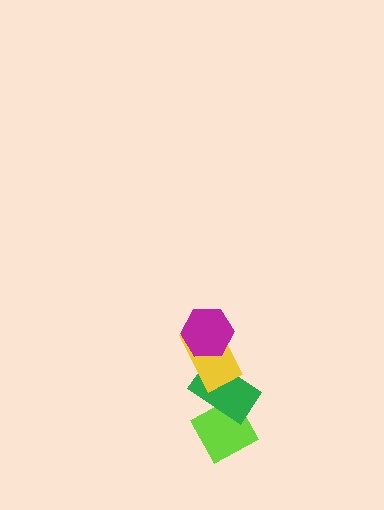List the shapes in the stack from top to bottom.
From top to bottom: the magenta hexagon, the yellow rectangle, the green rectangle, the lime diamond.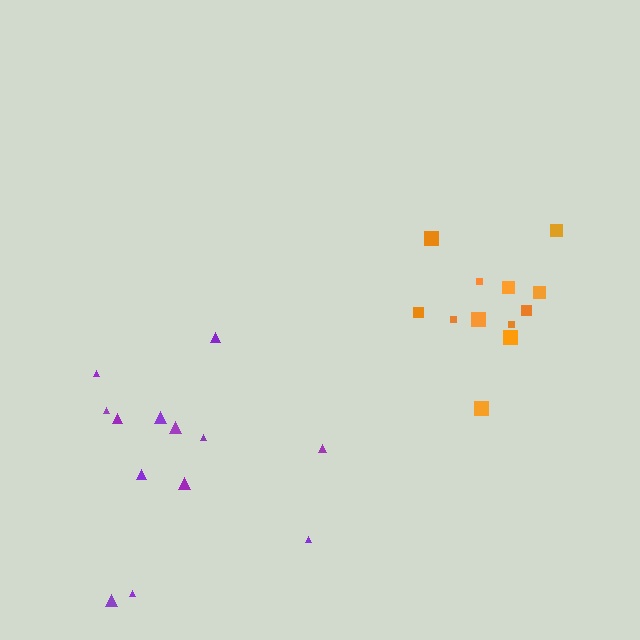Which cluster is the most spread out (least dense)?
Purple.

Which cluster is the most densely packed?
Orange.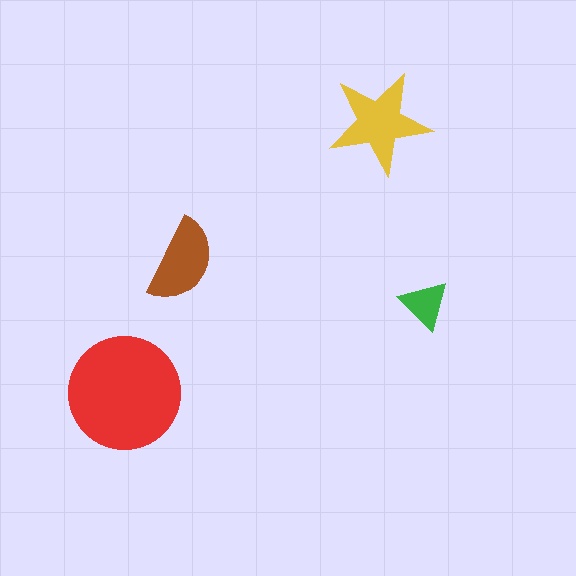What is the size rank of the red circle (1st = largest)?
1st.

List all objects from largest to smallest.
The red circle, the yellow star, the brown semicircle, the green triangle.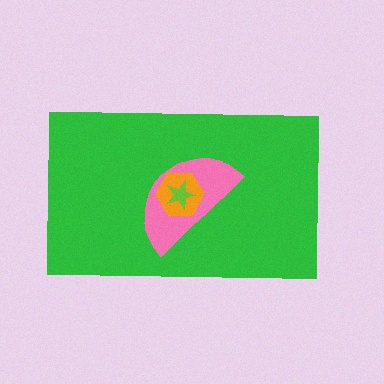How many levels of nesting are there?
4.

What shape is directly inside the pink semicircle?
The orange hexagon.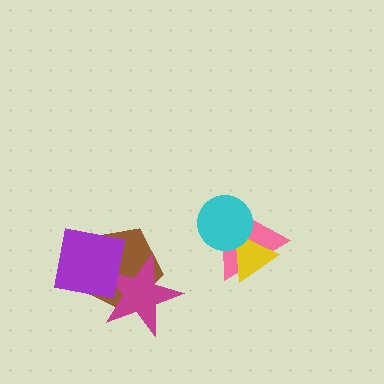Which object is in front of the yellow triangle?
The cyan circle is in front of the yellow triangle.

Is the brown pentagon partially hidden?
Yes, it is partially covered by another shape.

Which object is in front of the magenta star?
The purple square is in front of the magenta star.